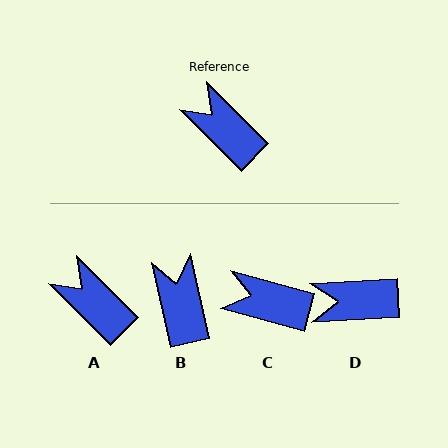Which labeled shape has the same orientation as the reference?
A.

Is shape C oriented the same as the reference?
No, it is off by about 30 degrees.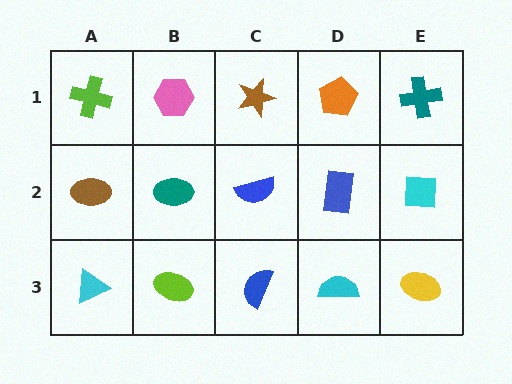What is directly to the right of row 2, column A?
A teal ellipse.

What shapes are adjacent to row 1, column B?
A teal ellipse (row 2, column B), a lime cross (row 1, column A), a brown star (row 1, column C).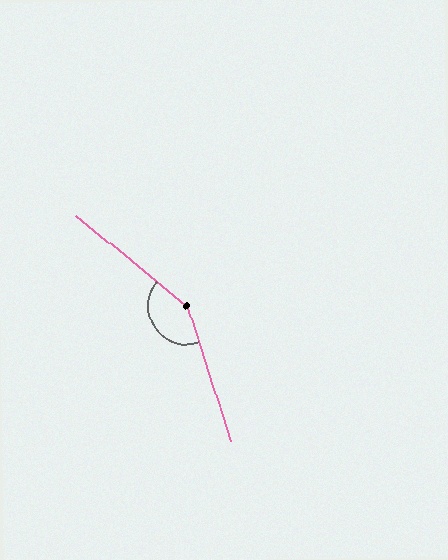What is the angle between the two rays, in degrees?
Approximately 148 degrees.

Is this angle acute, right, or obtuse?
It is obtuse.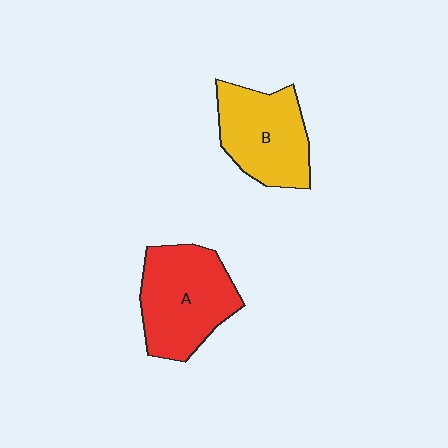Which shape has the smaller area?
Shape B (yellow).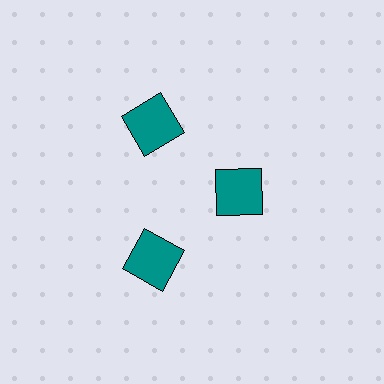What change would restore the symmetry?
The symmetry would be restored by moving it outward, back onto the ring so that all 3 squares sit at equal angles and equal distance from the center.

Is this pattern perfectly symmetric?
No. The 3 teal squares are arranged in a ring, but one element near the 3 o'clock position is pulled inward toward the center, breaking the 3-fold rotational symmetry.